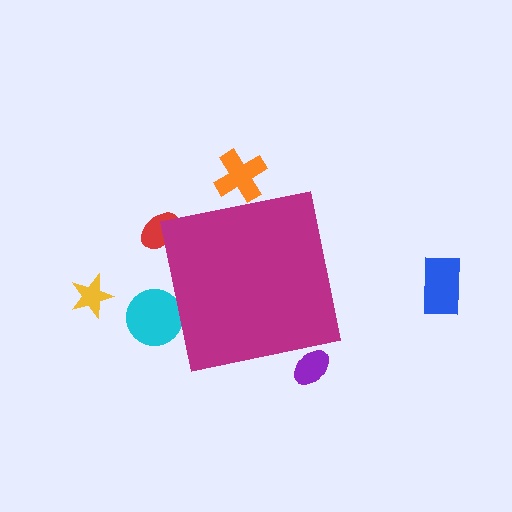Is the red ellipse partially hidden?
Yes, the red ellipse is partially hidden behind the magenta square.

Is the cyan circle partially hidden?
Yes, the cyan circle is partially hidden behind the magenta square.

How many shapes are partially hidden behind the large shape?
4 shapes are partially hidden.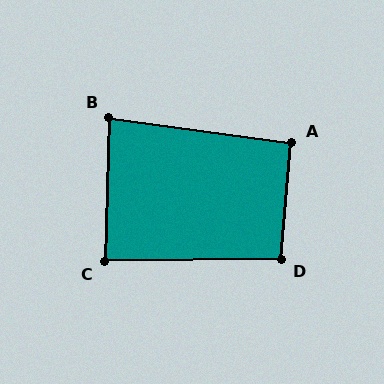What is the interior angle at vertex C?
Approximately 88 degrees (approximately right).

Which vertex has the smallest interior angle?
B, at approximately 84 degrees.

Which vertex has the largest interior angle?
D, at approximately 96 degrees.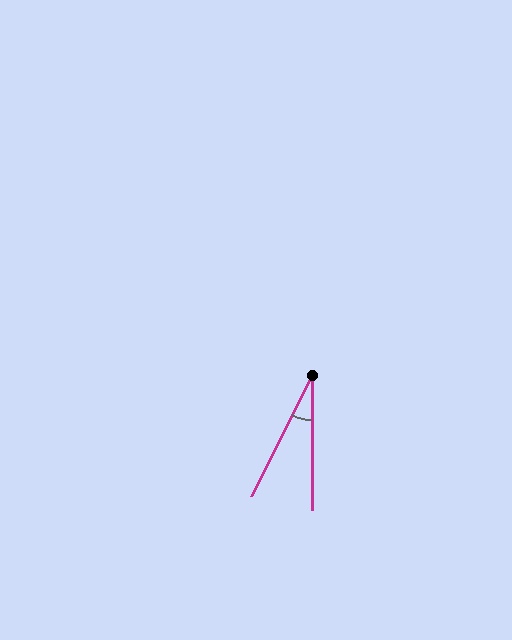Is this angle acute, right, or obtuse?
It is acute.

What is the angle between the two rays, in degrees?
Approximately 27 degrees.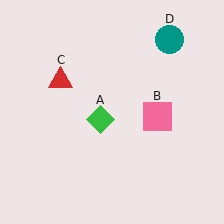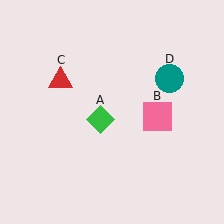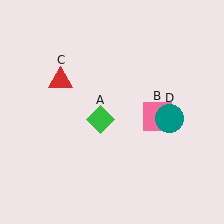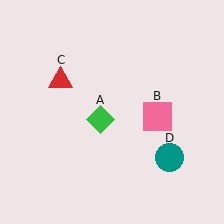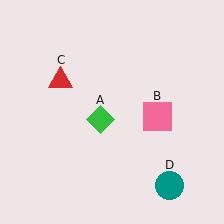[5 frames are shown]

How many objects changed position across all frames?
1 object changed position: teal circle (object D).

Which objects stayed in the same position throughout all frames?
Green diamond (object A) and pink square (object B) and red triangle (object C) remained stationary.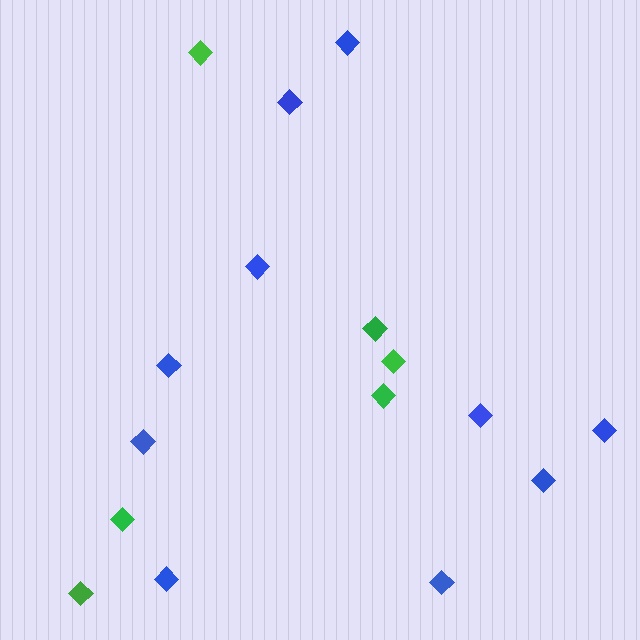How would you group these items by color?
There are 2 groups: one group of blue diamonds (10) and one group of green diamonds (6).